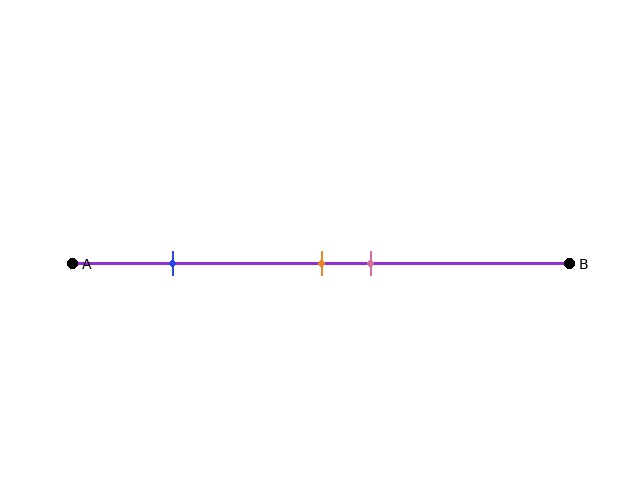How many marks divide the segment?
There are 3 marks dividing the segment.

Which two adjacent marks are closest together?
The orange and pink marks are the closest adjacent pair.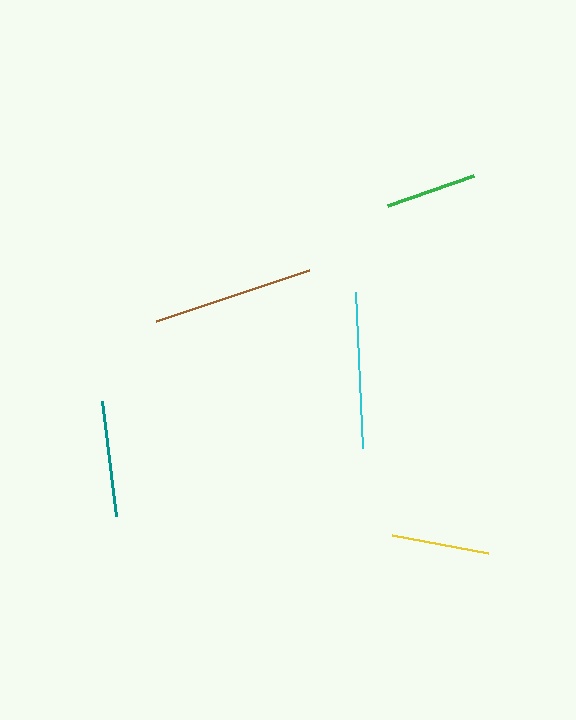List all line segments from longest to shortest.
From longest to shortest: brown, cyan, teal, yellow, green.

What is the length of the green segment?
The green segment is approximately 92 pixels long.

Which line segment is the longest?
The brown line is the longest at approximately 161 pixels.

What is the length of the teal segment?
The teal segment is approximately 116 pixels long.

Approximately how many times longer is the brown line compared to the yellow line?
The brown line is approximately 1.6 times the length of the yellow line.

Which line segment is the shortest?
The green line is the shortest at approximately 92 pixels.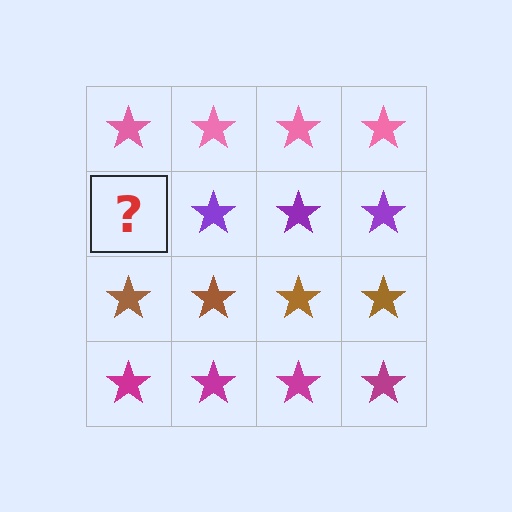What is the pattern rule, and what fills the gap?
The rule is that each row has a consistent color. The gap should be filled with a purple star.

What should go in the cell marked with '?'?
The missing cell should contain a purple star.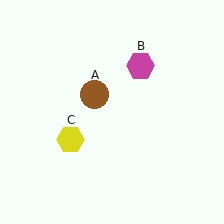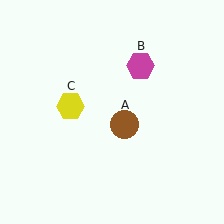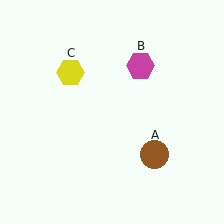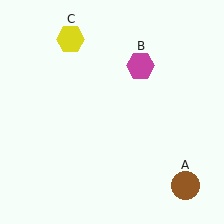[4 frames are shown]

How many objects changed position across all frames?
2 objects changed position: brown circle (object A), yellow hexagon (object C).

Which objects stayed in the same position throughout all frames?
Magenta hexagon (object B) remained stationary.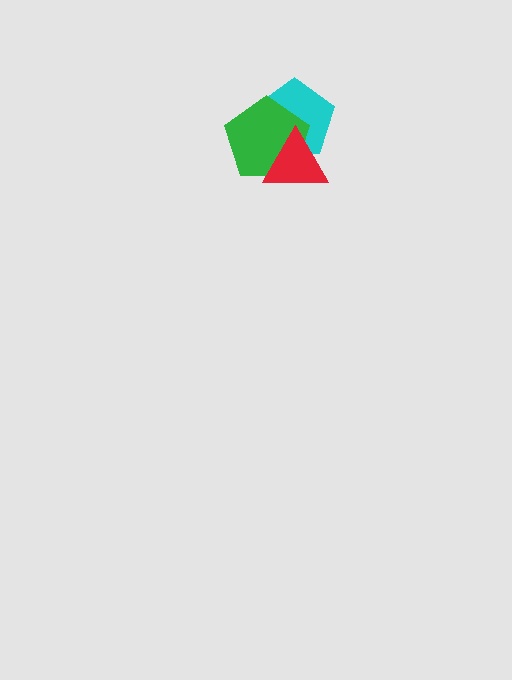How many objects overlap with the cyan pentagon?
2 objects overlap with the cyan pentagon.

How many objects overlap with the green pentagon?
2 objects overlap with the green pentagon.